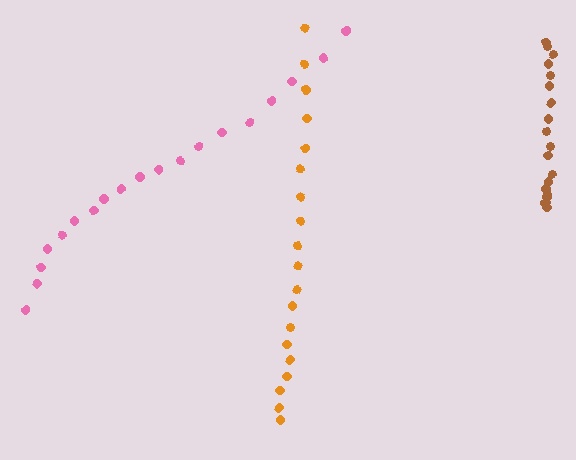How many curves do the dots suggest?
There are 3 distinct paths.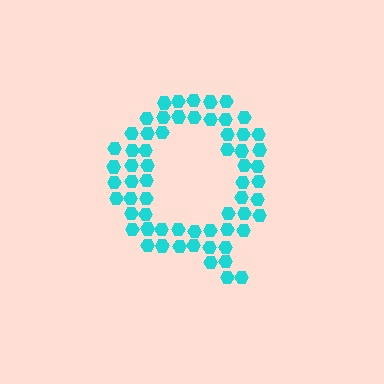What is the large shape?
The large shape is the letter Q.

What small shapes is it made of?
It is made of small hexagons.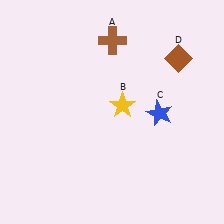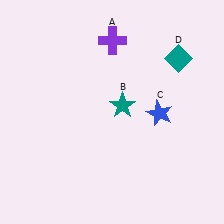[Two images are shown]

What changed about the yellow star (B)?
In Image 1, B is yellow. In Image 2, it changed to teal.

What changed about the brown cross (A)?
In Image 1, A is brown. In Image 2, it changed to purple.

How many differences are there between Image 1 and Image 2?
There are 3 differences between the two images.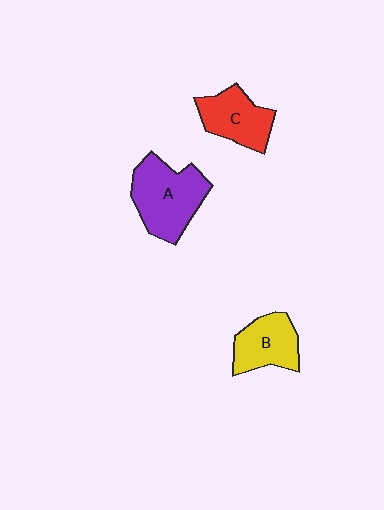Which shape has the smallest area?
Shape B (yellow).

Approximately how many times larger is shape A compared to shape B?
Approximately 1.5 times.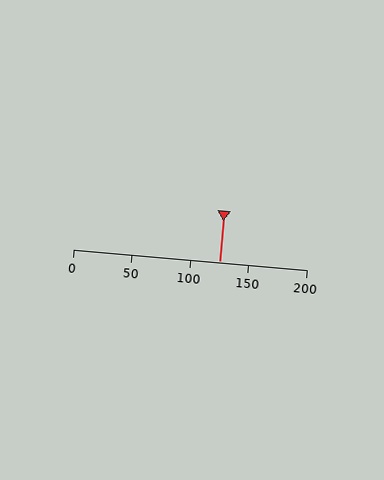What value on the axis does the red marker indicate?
The marker indicates approximately 125.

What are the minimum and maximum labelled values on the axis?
The axis runs from 0 to 200.